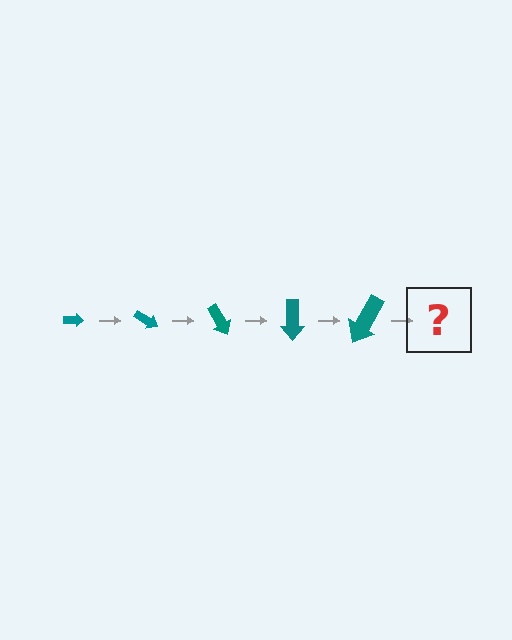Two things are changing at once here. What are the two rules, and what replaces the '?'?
The two rules are that the arrow grows larger each step and it rotates 30 degrees each step. The '?' should be an arrow, larger than the previous one and rotated 150 degrees from the start.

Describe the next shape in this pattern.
It should be an arrow, larger than the previous one and rotated 150 degrees from the start.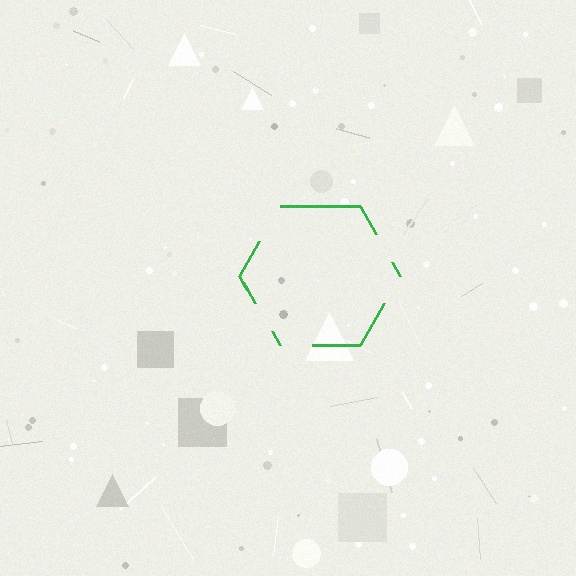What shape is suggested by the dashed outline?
The dashed outline suggests a hexagon.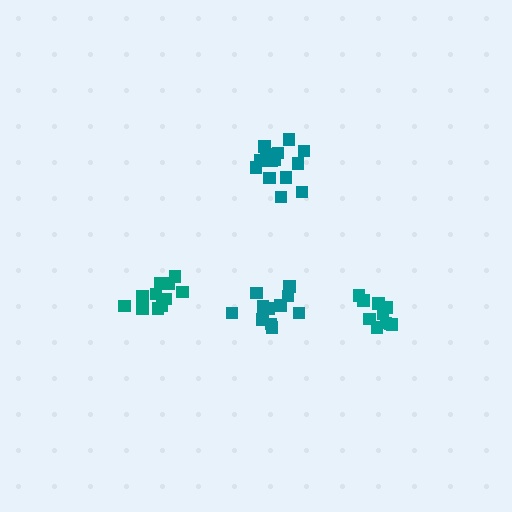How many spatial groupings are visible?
There are 4 spatial groupings.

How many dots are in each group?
Group 1: 11 dots, Group 2: 10 dots, Group 3: 14 dots, Group 4: 12 dots (47 total).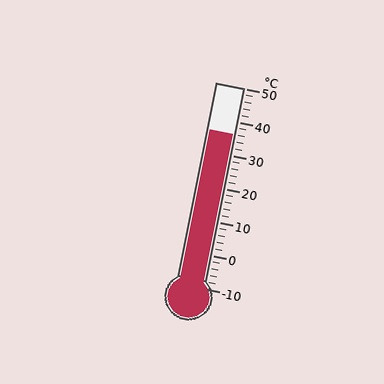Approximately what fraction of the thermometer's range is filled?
The thermometer is filled to approximately 75% of its range.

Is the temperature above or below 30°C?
The temperature is above 30°C.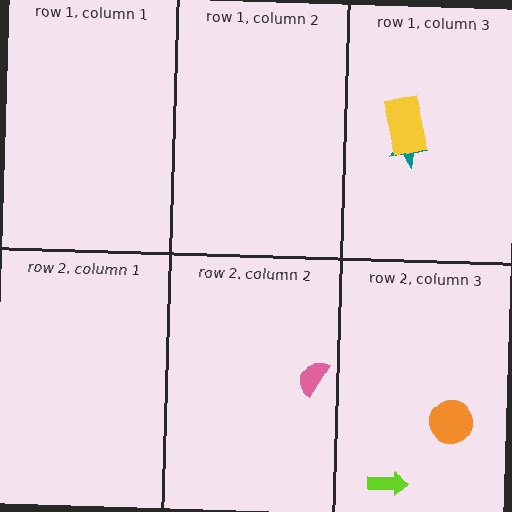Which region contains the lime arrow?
The row 2, column 3 region.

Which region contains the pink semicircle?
The row 2, column 2 region.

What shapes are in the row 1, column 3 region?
The teal star, the yellow rectangle.